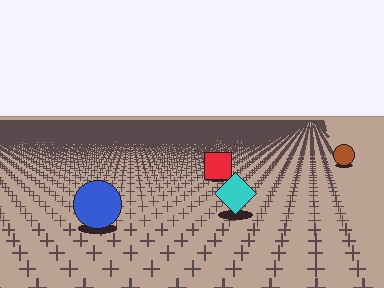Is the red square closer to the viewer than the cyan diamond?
No. The cyan diamond is closer — you can tell from the texture gradient: the ground texture is coarser near it.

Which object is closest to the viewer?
The blue circle is closest. The texture marks near it are larger and more spread out.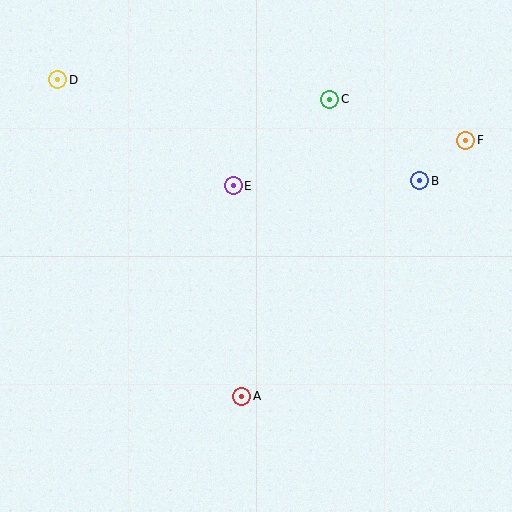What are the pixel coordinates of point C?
Point C is at (330, 99).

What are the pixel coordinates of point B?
Point B is at (420, 181).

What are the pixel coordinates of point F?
Point F is at (466, 140).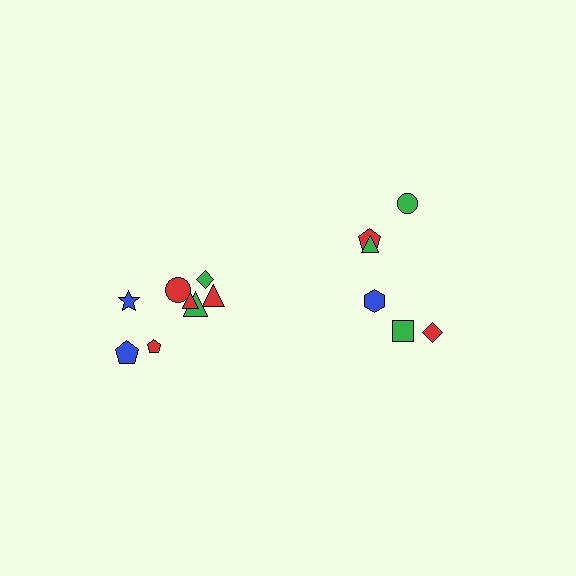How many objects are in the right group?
There are 6 objects.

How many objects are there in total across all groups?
There are 14 objects.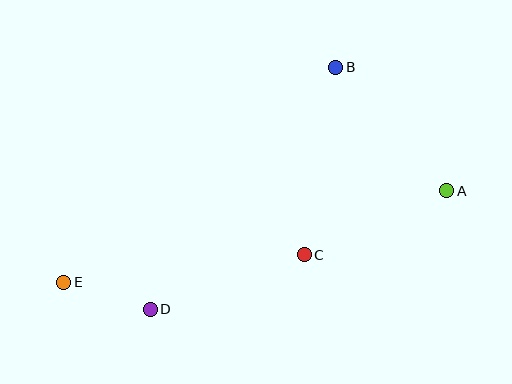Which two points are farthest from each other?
Points A and E are farthest from each other.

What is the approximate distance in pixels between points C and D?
The distance between C and D is approximately 164 pixels.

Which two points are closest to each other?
Points D and E are closest to each other.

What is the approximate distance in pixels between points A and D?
The distance between A and D is approximately 319 pixels.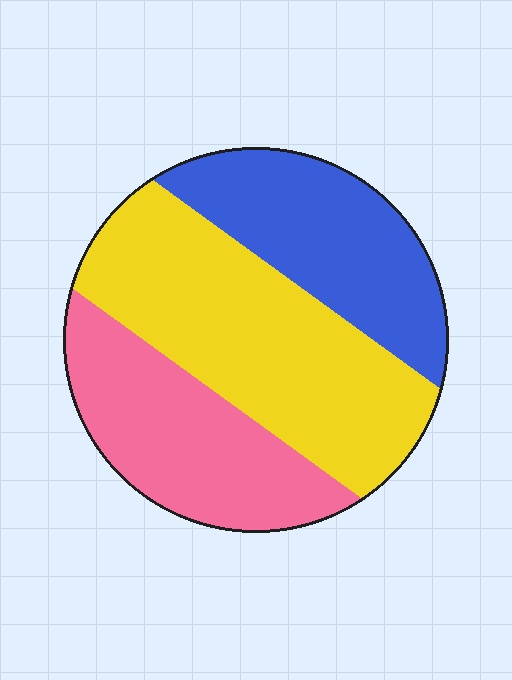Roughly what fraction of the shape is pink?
Pink covers about 30% of the shape.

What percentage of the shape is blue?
Blue covers roughly 30% of the shape.